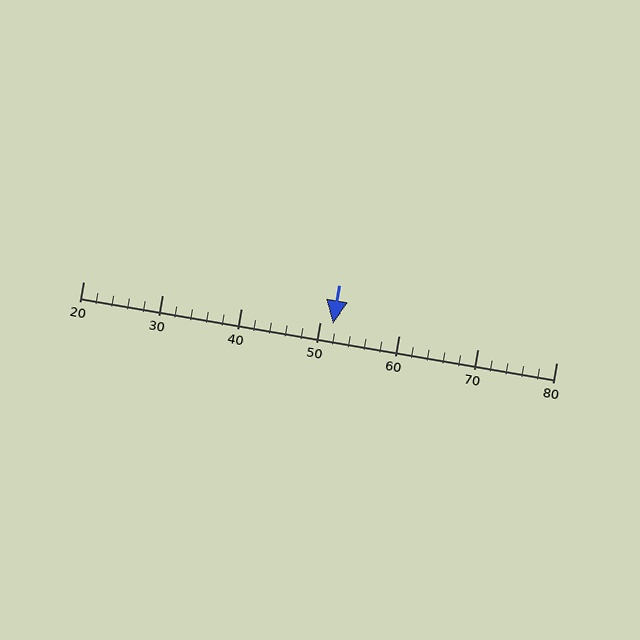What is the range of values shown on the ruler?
The ruler shows values from 20 to 80.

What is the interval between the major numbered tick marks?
The major tick marks are spaced 10 units apart.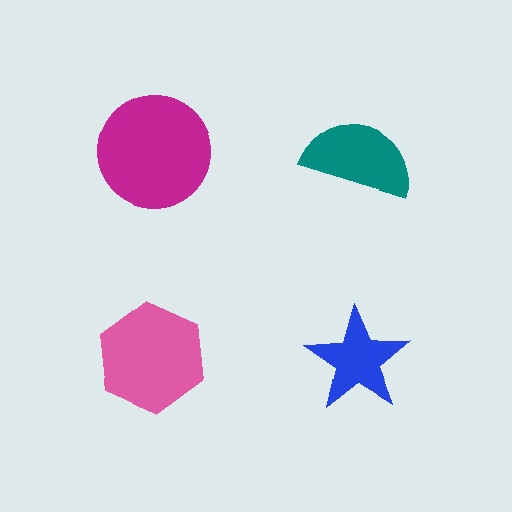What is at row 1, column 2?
A teal semicircle.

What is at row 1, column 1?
A magenta circle.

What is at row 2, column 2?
A blue star.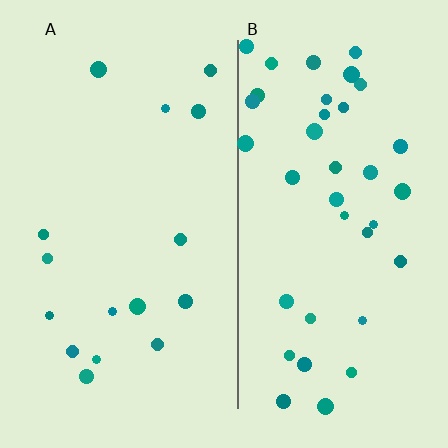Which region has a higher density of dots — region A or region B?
B (the right).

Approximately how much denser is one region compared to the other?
Approximately 2.4× — region B over region A.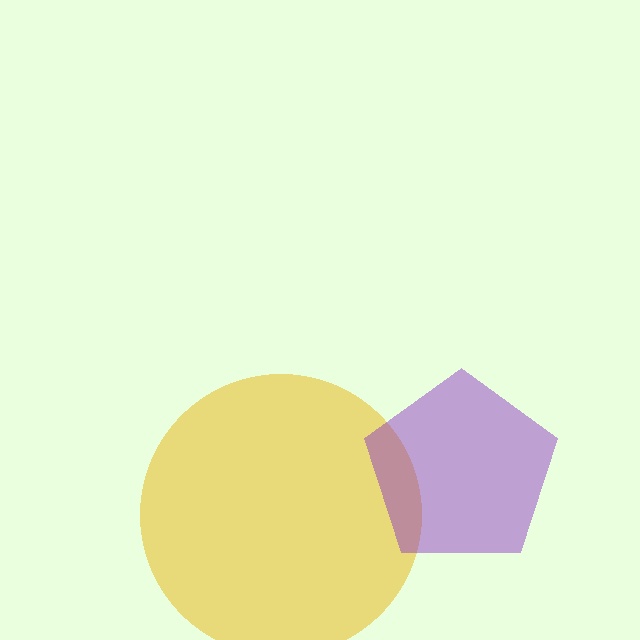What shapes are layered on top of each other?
The layered shapes are: a yellow circle, a purple pentagon.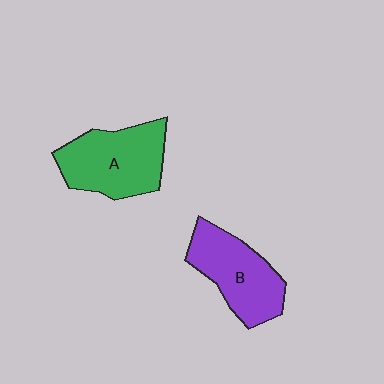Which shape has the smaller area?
Shape B (purple).